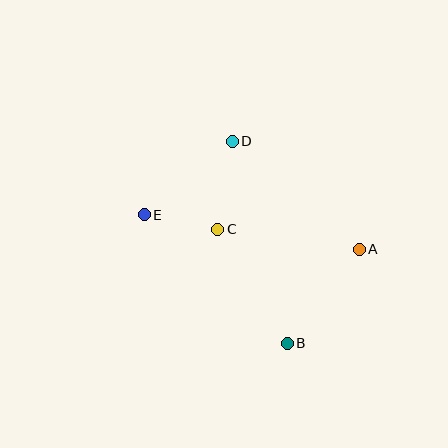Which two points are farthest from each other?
Points A and E are farthest from each other.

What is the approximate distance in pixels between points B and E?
The distance between B and E is approximately 192 pixels.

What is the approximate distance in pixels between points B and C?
The distance between B and C is approximately 133 pixels.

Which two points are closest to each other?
Points C and E are closest to each other.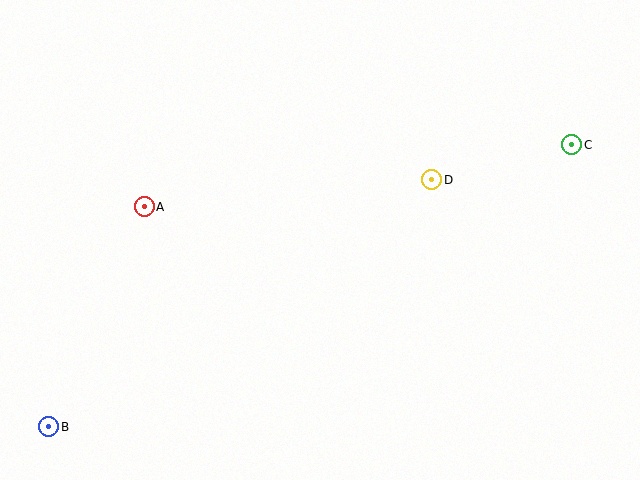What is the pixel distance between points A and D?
The distance between A and D is 289 pixels.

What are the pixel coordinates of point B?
Point B is at (49, 427).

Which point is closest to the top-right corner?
Point C is closest to the top-right corner.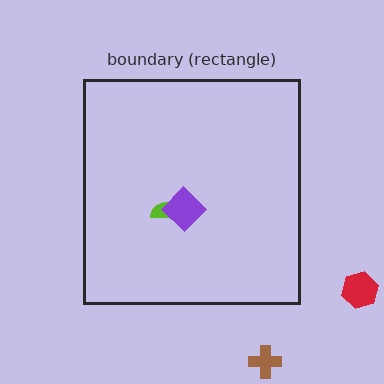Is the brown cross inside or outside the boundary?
Outside.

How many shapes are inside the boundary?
2 inside, 2 outside.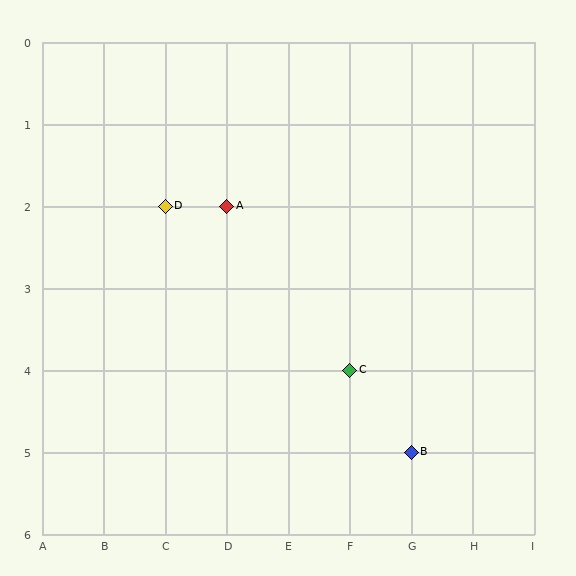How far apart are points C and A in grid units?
Points C and A are 2 columns and 2 rows apart (about 2.8 grid units diagonally).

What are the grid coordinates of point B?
Point B is at grid coordinates (G, 5).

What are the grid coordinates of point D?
Point D is at grid coordinates (C, 2).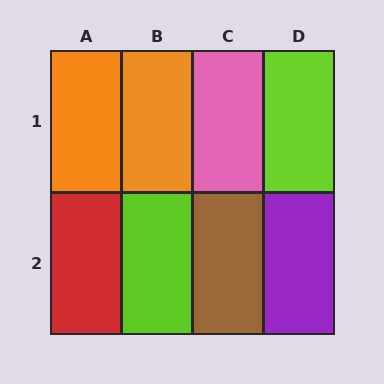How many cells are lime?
2 cells are lime.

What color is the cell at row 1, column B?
Orange.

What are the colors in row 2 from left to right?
Red, lime, brown, purple.